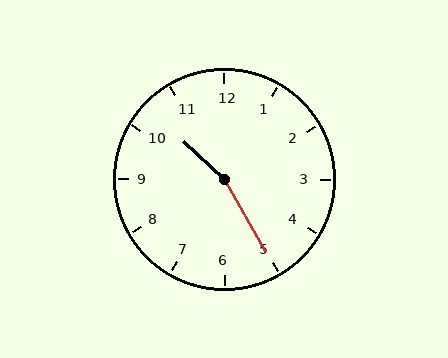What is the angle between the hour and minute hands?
Approximately 162 degrees.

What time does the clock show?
10:25.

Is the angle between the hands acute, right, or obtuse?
It is obtuse.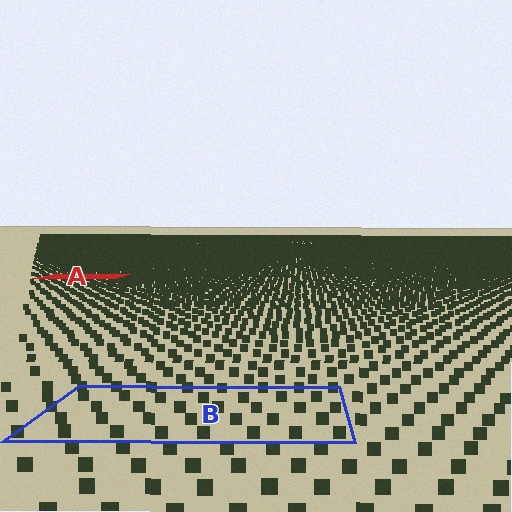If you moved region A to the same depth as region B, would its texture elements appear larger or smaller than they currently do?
They would appear larger. At a closer depth, the same texture elements are projected at a bigger on-screen size.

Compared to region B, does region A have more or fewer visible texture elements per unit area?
Region A has more texture elements per unit area — they are packed more densely because it is farther away.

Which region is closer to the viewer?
Region B is closer. The texture elements there are larger and more spread out.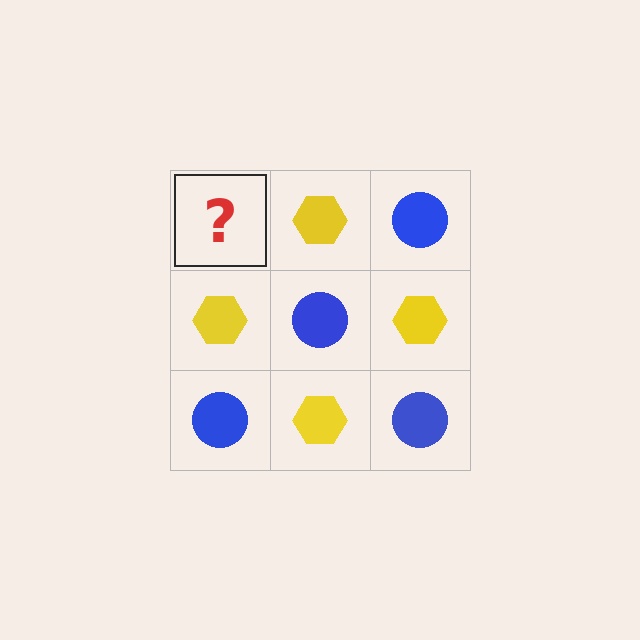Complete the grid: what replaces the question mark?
The question mark should be replaced with a blue circle.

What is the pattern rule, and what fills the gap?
The rule is that it alternates blue circle and yellow hexagon in a checkerboard pattern. The gap should be filled with a blue circle.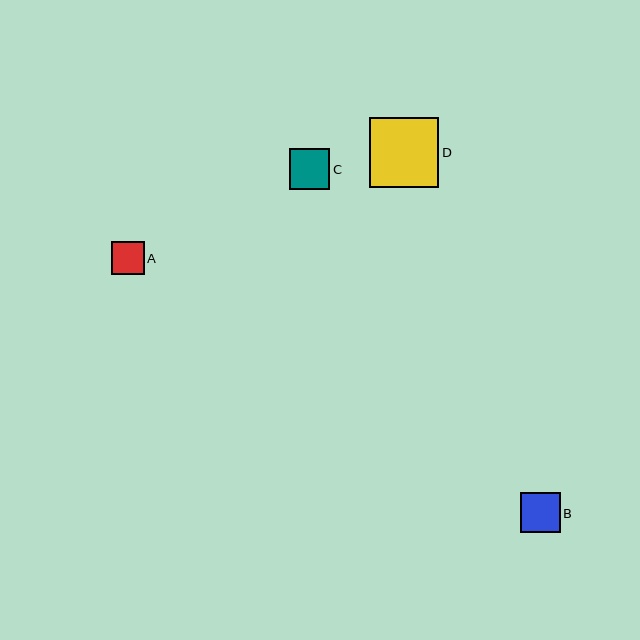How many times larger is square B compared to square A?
Square B is approximately 1.2 times the size of square A.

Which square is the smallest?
Square A is the smallest with a size of approximately 33 pixels.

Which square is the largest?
Square D is the largest with a size of approximately 70 pixels.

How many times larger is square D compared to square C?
Square D is approximately 1.7 times the size of square C.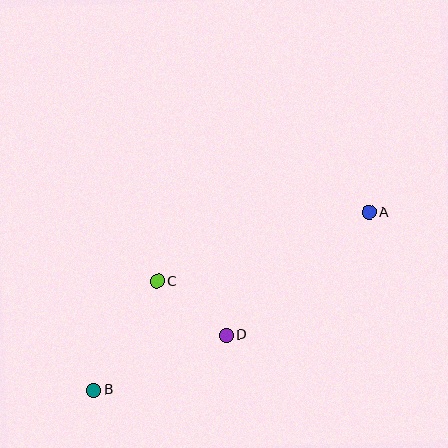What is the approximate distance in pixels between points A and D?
The distance between A and D is approximately 189 pixels.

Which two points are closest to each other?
Points C and D are closest to each other.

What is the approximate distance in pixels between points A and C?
The distance between A and C is approximately 223 pixels.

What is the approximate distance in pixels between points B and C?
The distance between B and C is approximately 126 pixels.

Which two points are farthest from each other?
Points A and B are farthest from each other.